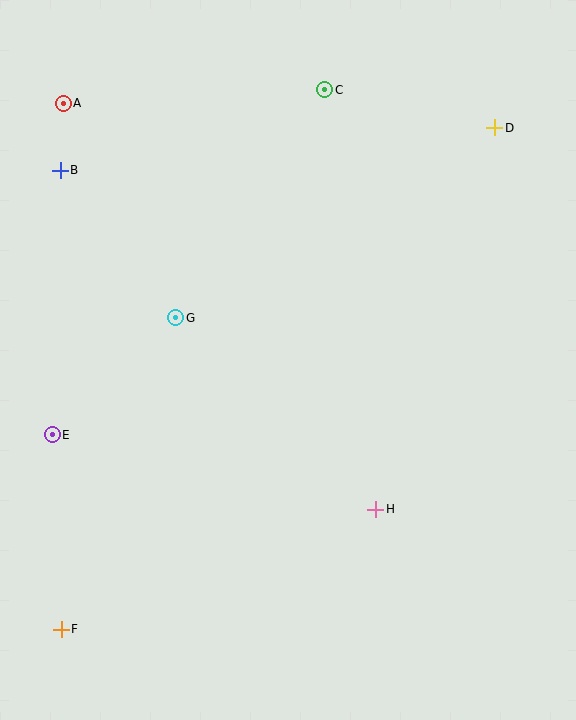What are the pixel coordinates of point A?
Point A is at (63, 103).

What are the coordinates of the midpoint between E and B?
The midpoint between E and B is at (56, 303).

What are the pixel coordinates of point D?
Point D is at (495, 128).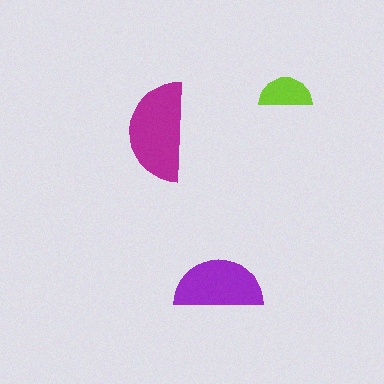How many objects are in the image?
There are 3 objects in the image.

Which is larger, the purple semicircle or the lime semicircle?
The purple one.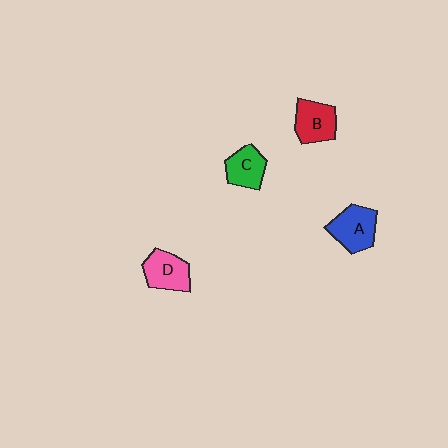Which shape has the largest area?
Shape A (blue).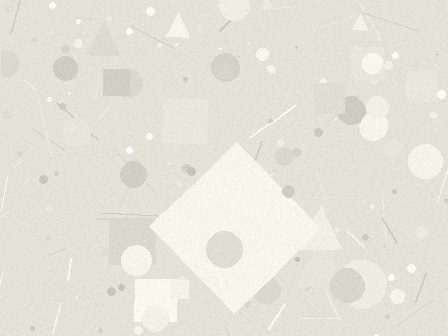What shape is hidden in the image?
A diamond is hidden in the image.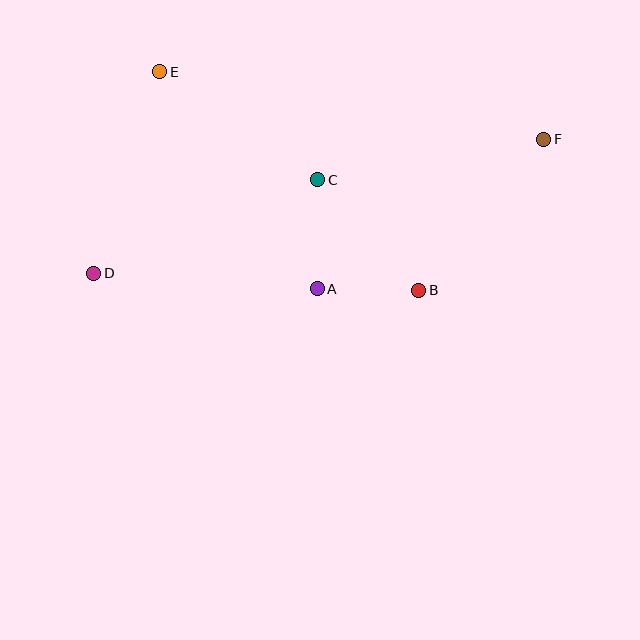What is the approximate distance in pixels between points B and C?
The distance between B and C is approximately 150 pixels.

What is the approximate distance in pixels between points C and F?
The distance between C and F is approximately 229 pixels.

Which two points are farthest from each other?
Points D and F are farthest from each other.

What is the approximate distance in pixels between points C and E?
The distance between C and E is approximately 191 pixels.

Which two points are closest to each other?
Points A and B are closest to each other.